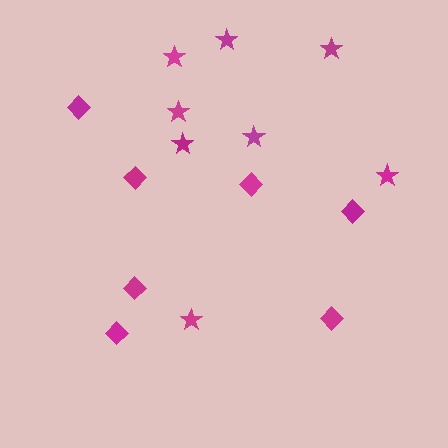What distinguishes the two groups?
There are 2 groups: one group of stars (8) and one group of diamonds (7).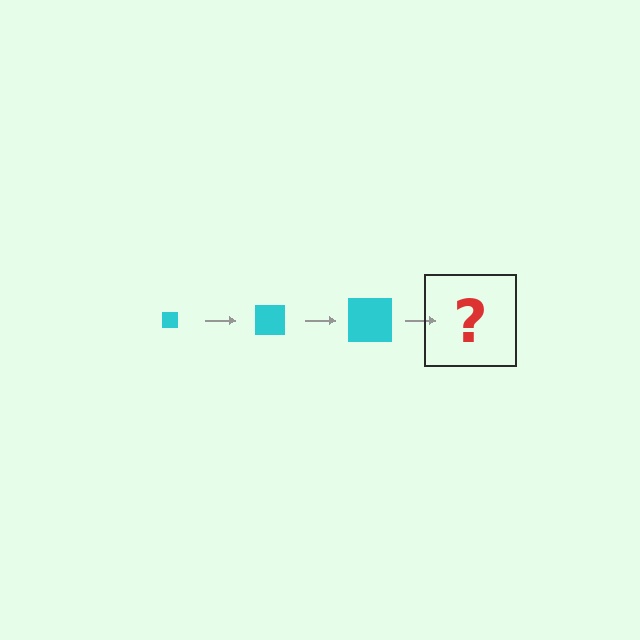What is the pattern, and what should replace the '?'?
The pattern is that the square gets progressively larger each step. The '?' should be a cyan square, larger than the previous one.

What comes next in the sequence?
The next element should be a cyan square, larger than the previous one.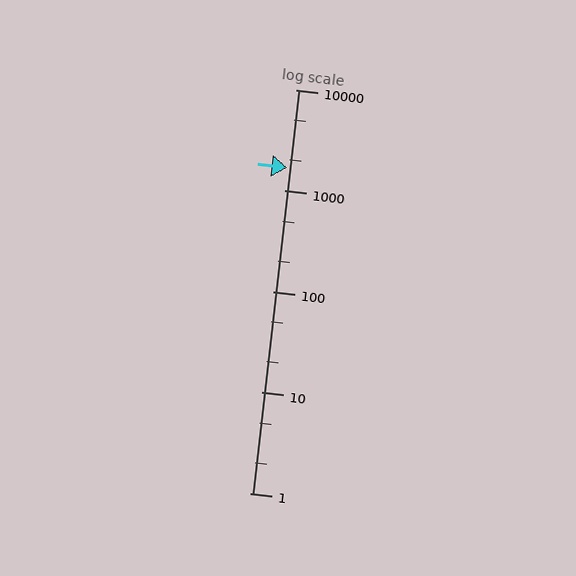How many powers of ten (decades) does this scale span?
The scale spans 4 decades, from 1 to 10000.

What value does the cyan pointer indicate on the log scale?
The pointer indicates approximately 1700.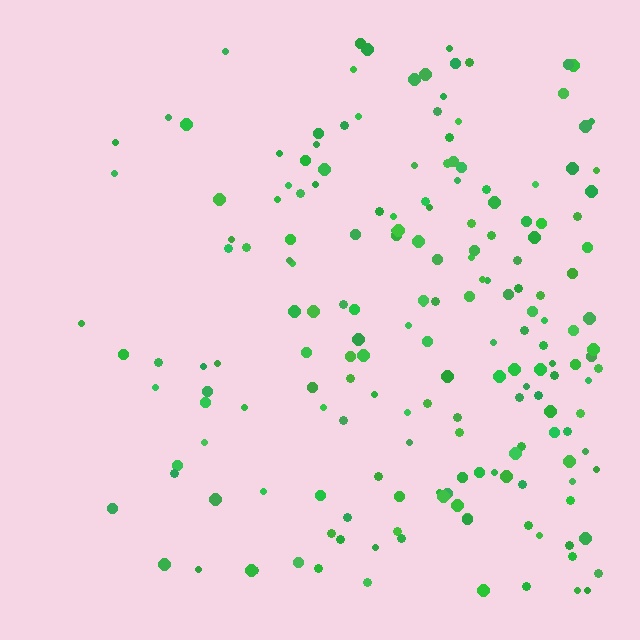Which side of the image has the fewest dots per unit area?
The left.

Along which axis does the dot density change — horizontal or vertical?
Horizontal.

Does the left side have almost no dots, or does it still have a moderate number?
Still a moderate number, just noticeably fewer than the right.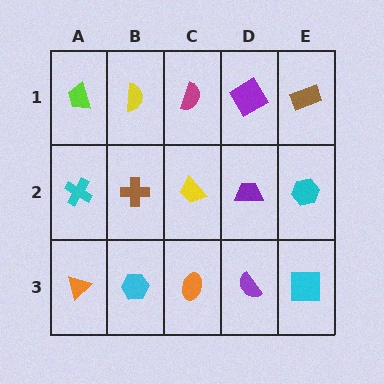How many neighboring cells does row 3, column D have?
3.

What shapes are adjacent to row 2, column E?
A brown rectangle (row 1, column E), a cyan square (row 3, column E), a purple trapezoid (row 2, column D).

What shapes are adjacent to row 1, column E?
A cyan hexagon (row 2, column E), a purple diamond (row 1, column D).